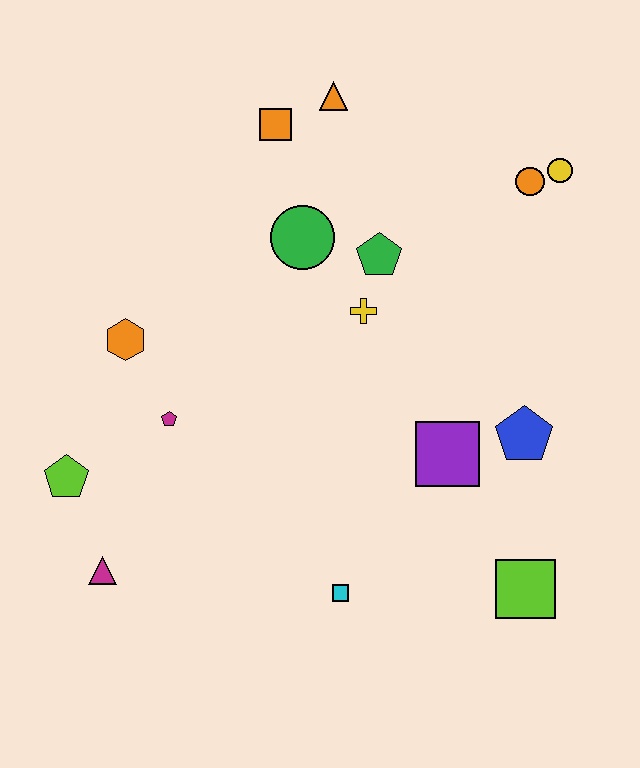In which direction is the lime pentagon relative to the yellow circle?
The lime pentagon is to the left of the yellow circle.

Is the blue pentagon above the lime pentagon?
Yes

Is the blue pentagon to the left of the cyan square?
No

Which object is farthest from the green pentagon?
The magenta triangle is farthest from the green pentagon.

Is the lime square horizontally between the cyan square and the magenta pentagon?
No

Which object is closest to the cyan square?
The purple square is closest to the cyan square.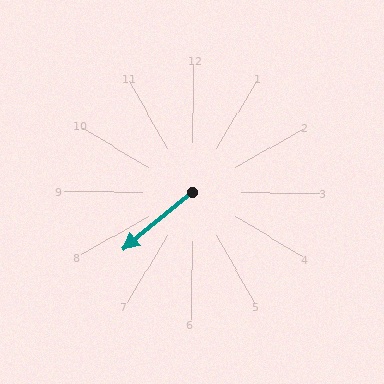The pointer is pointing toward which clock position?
Roughly 8 o'clock.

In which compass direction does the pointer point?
Southwest.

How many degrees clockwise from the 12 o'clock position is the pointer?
Approximately 231 degrees.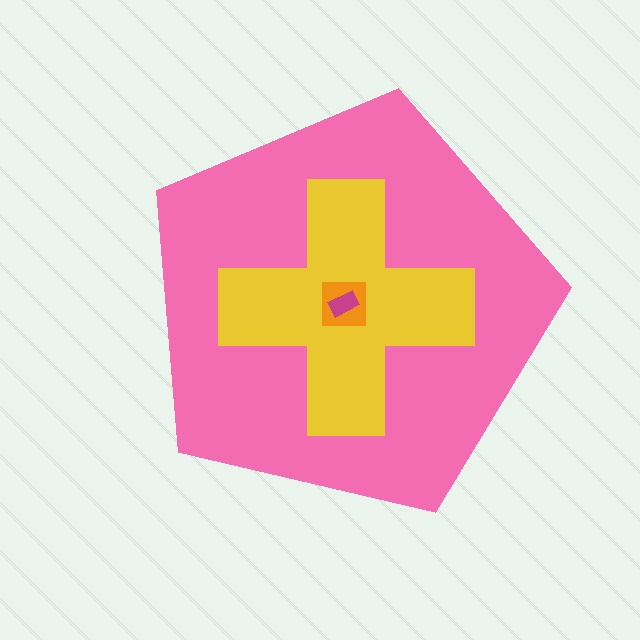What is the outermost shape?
The pink pentagon.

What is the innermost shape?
The magenta rectangle.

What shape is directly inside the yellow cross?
The orange square.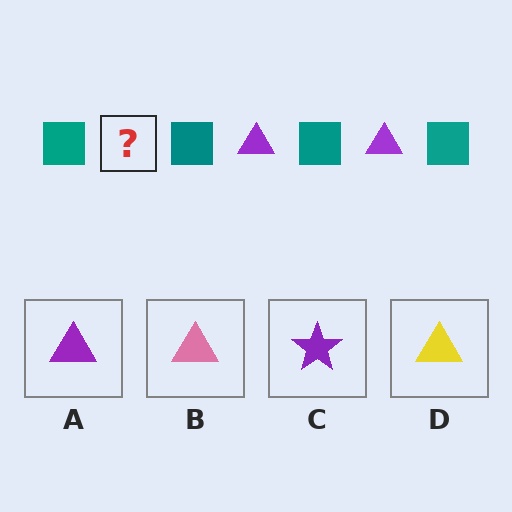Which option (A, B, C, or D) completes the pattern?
A.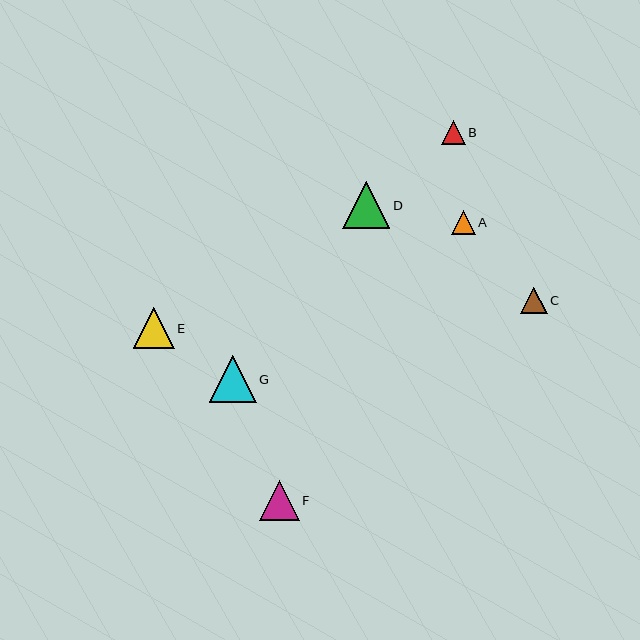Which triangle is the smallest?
Triangle A is the smallest with a size of approximately 23 pixels.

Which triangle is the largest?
Triangle D is the largest with a size of approximately 48 pixels.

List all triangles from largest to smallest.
From largest to smallest: D, G, E, F, C, B, A.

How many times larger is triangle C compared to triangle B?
Triangle C is approximately 1.1 times the size of triangle B.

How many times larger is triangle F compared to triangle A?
Triangle F is approximately 1.7 times the size of triangle A.